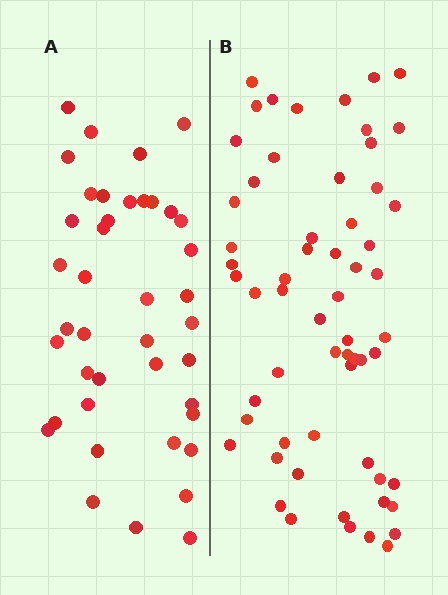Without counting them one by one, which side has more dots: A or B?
Region B (the right region) has more dots.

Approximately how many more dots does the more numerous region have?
Region B has approximately 20 more dots than region A.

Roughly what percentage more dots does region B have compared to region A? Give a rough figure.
About 45% more.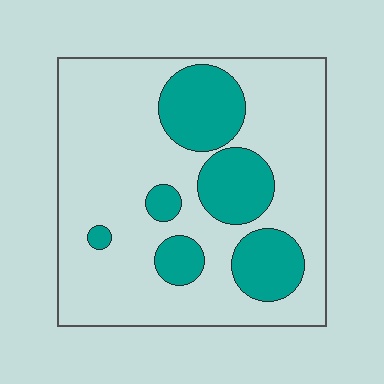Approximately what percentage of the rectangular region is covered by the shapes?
Approximately 25%.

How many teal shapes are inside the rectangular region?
6.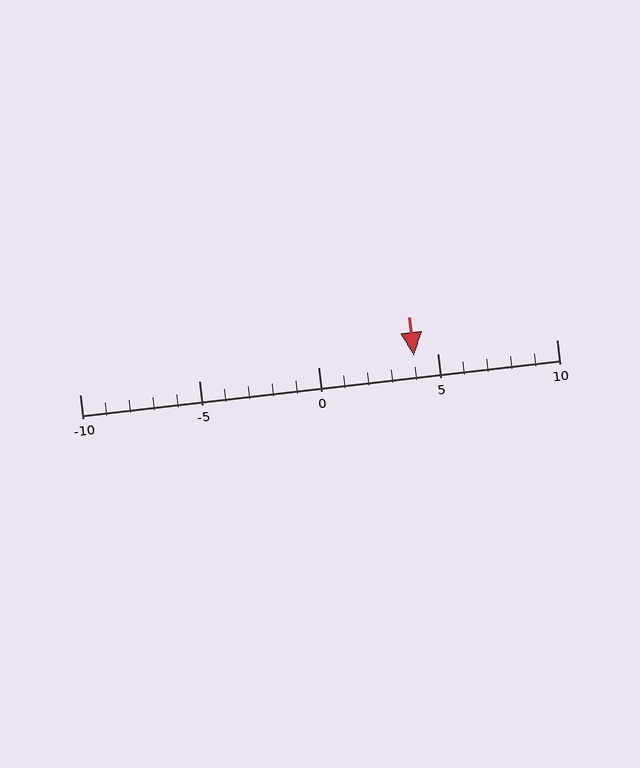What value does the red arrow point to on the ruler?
The red arrow points to approximately 4.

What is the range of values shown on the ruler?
The ruler shows values from -10 to 10.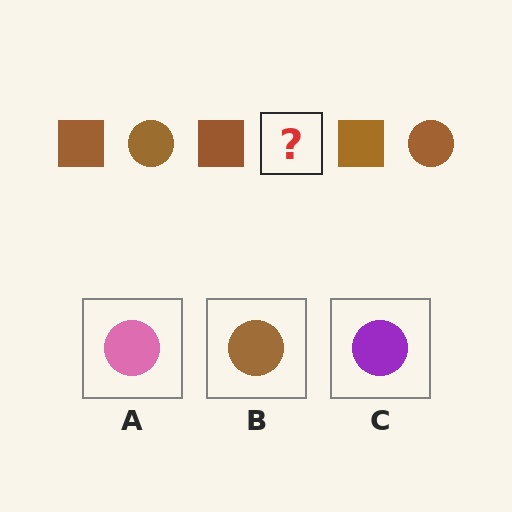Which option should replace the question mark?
Option B.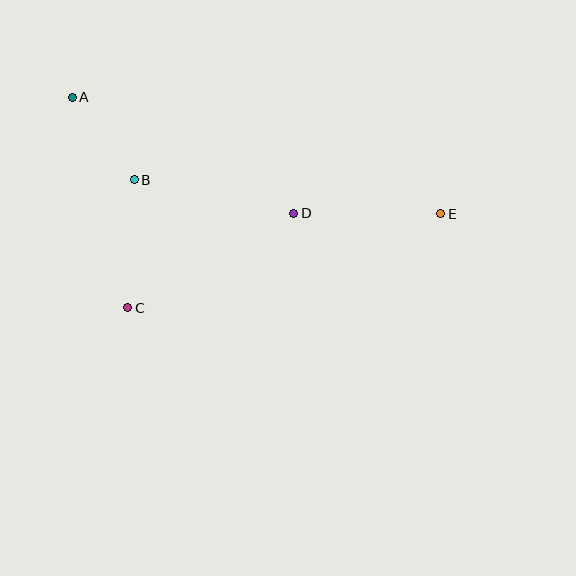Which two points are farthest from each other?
Points A and E are farthest from each other.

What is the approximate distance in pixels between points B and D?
The distance between B and D is approximately 163 pixels.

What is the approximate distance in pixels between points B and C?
The distance between B and C is approximately 129 pixels.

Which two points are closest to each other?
Points A and B are closest to each other.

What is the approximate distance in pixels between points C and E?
The distance between C and E is approximately 327 pixels.